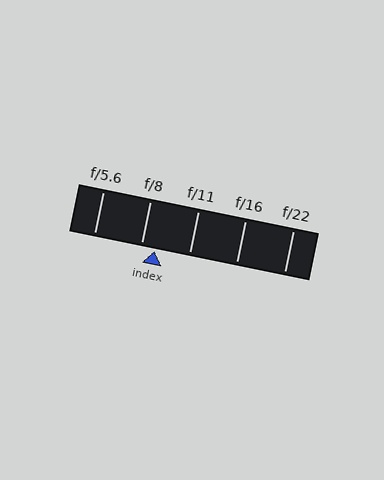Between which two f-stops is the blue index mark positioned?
The index mark is between f/8 and f/11.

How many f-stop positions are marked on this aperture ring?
There are 5 f-stop positions marked.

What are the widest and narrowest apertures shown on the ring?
The widest aperture shown is f/5.6 and the narrowest is f/22.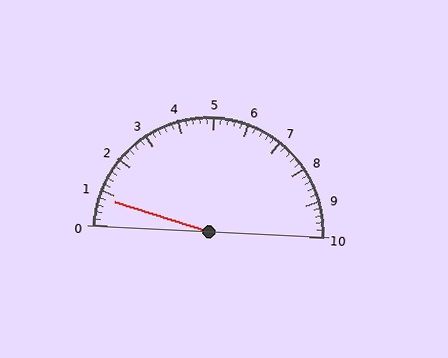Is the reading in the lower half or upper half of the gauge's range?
The reading is in the lower half of the range (0 to 10).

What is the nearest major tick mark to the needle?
The nearest major tick mark is 1.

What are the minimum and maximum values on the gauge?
The gauge ranges from 0 to 10.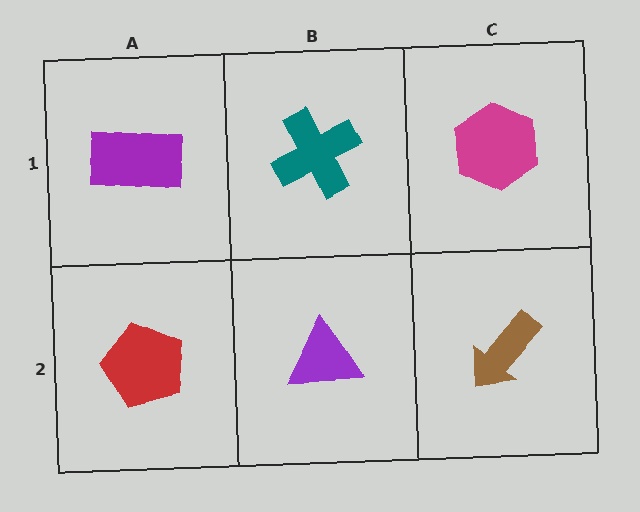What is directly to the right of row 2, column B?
A brown arrow.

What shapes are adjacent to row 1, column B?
A purple triangle (row 2, column B), a purple rectangle (row 1, column A), a magenta hexagon (row 1, column C).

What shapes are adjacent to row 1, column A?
A red pentagon (row 2, column A), a teal cross (row 1, column B).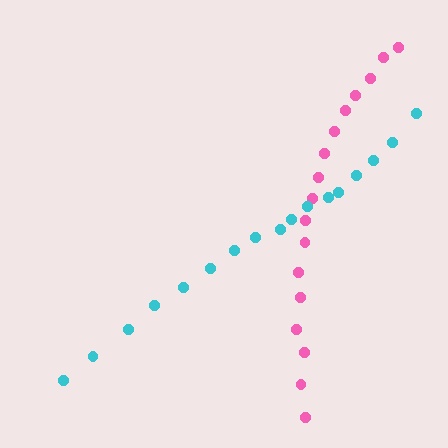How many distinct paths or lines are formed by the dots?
There are 2 distinct paths.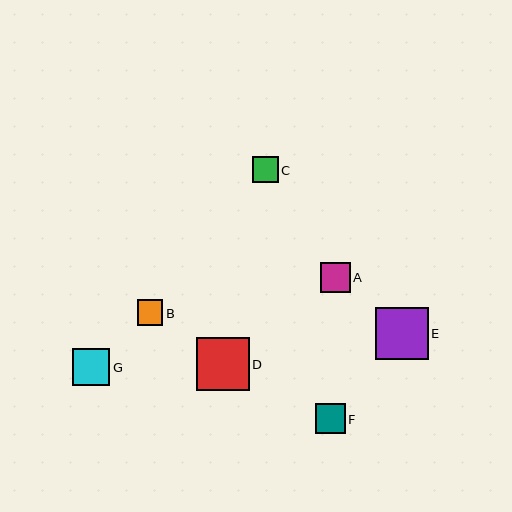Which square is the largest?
Square E is the largest with a size of approximately 53 pixels.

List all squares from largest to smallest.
From largest to smallest: E, D, G, A, F, B, C.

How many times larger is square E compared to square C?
Square E is approximately 2.0 times the size of square C.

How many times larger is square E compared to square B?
Square E is approximately 2.0 times the size of square B.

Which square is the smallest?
Square C is the smallest with a size of approximately 26 pixels.